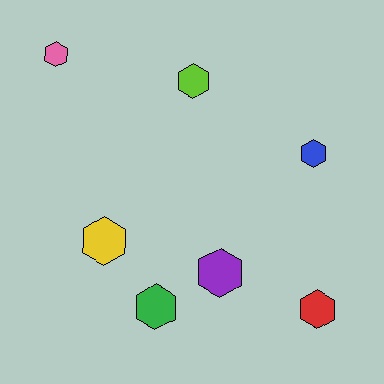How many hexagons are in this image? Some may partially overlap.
There are 7 hexagons.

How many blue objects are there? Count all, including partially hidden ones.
There is 1 blue object.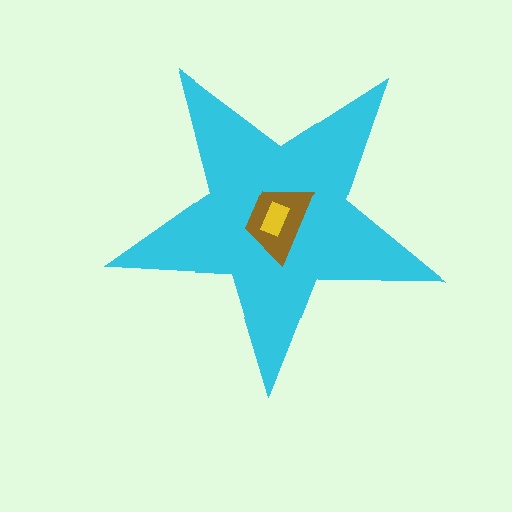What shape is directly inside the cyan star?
The brown trapezoid.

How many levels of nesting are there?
3.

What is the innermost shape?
The yellow rectangle.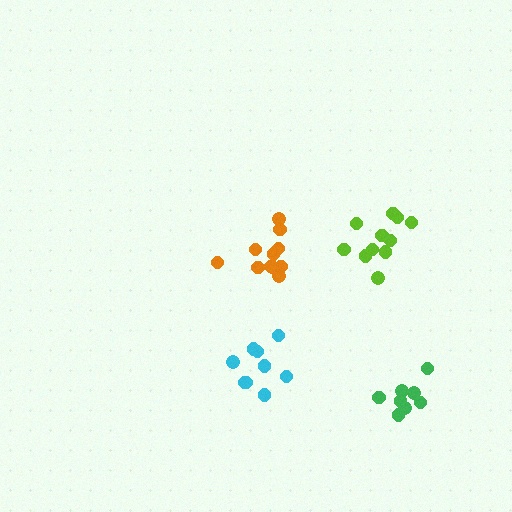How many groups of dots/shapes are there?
There are 4 groups.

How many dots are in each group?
Group 1: 9 dots, Group 2: 11 dots, Group 3: 11 dots, Group 4: 8 dots (39 total).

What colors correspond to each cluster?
The clusters are colored: cyan, lime, orange, green.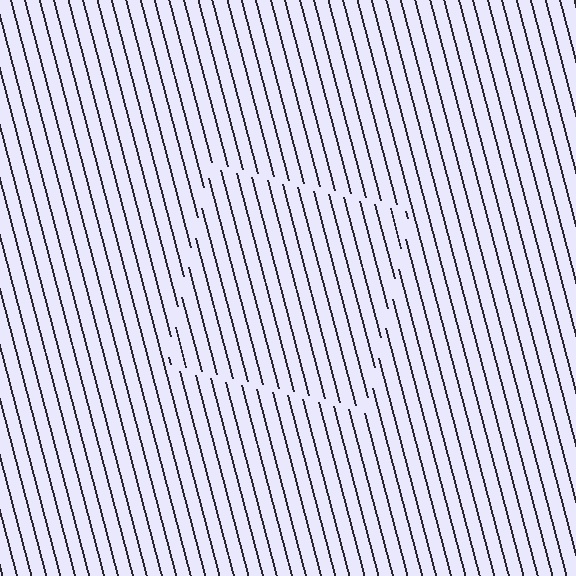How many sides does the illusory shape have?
4 sides — the line-ends trace a square.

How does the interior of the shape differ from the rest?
The interior of the shape contains the same grating, shifted by half a period — the contour is defined by the phase discontinuity where line-ends from the inner and outer gratings abut.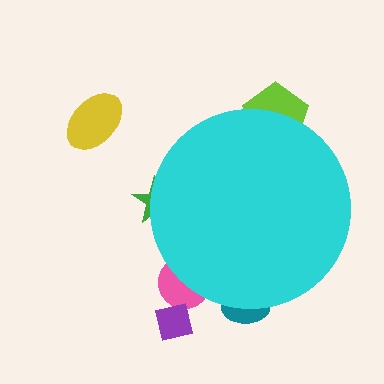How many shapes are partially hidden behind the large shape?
4 shapes are partially hidden.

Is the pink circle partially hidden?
Yes, the pink circle is partially hidden behind the cyan circle.